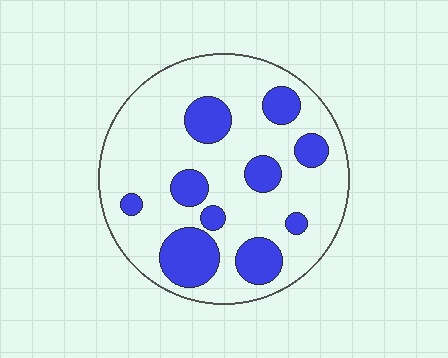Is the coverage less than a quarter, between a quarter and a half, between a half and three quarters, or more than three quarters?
Less than a quarter.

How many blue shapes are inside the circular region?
10.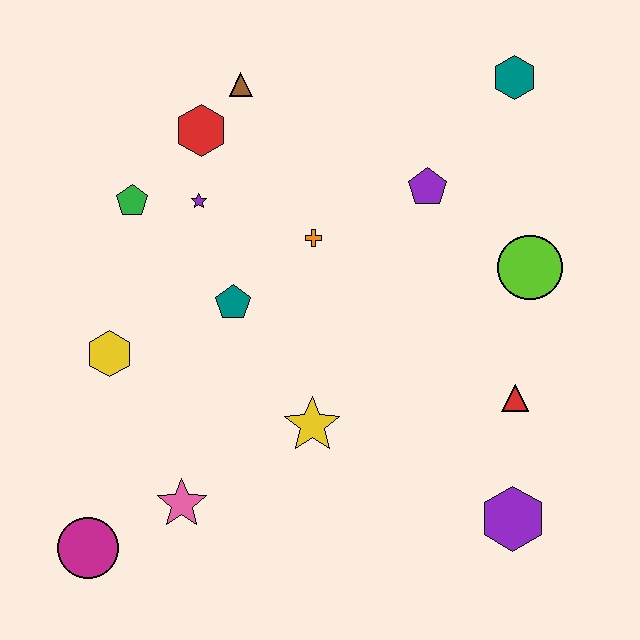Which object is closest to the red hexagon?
The brown triangle is closest to the red hexagon.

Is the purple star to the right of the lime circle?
No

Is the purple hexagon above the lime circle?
No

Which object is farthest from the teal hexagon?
The magenta circle is farthest from the teal hexagon.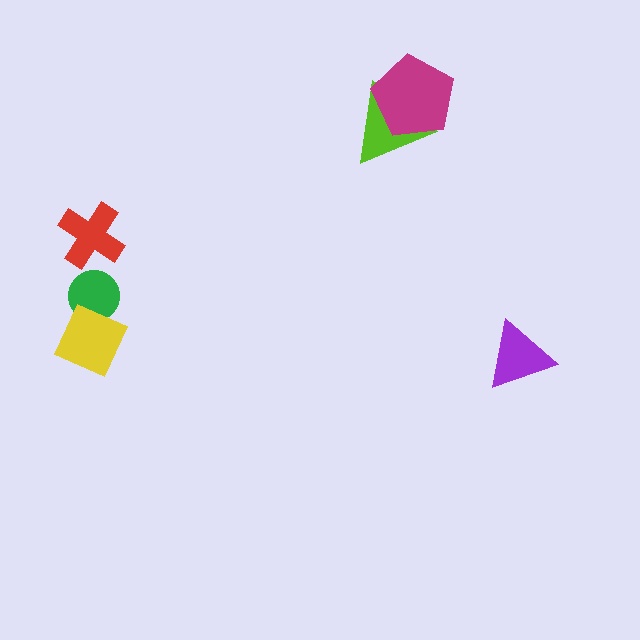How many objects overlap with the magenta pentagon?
1 object overlaps with the magenta pentagon.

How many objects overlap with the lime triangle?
1 object overlaps with the lime triangle.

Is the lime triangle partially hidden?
Yes, it is partially covered by another shape.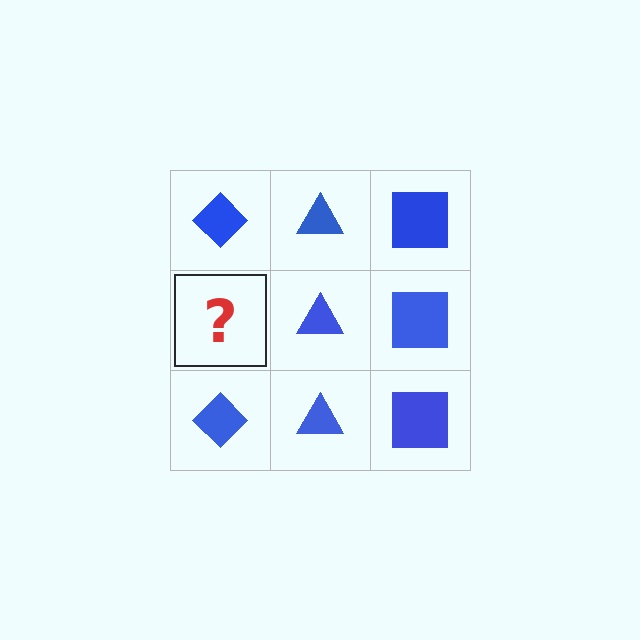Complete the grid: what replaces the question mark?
The question mark should be replaced with a blue diamond.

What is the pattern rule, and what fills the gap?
The rule is that each column has a consistent shape. The gap should be filled with a blue diamond.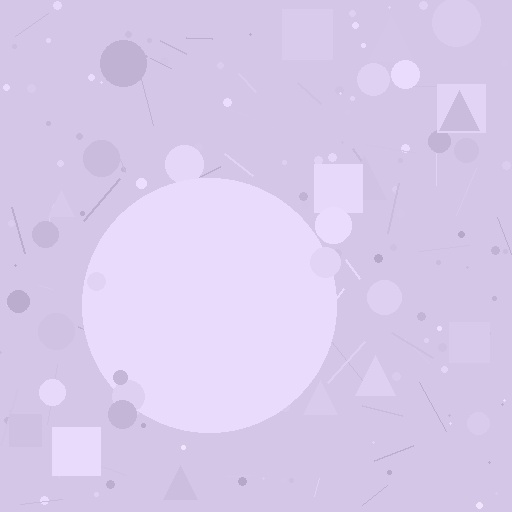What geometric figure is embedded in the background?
A circle is embedded in the background.